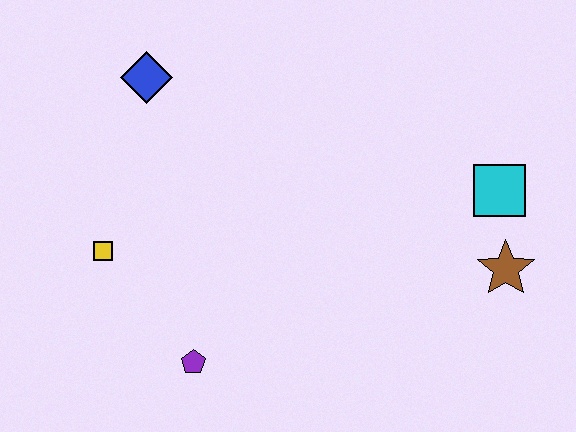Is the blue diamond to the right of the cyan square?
No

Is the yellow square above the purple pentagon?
Yes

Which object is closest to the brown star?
The cyan square is closest to the brown star.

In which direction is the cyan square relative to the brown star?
The cyan square is above the brown star.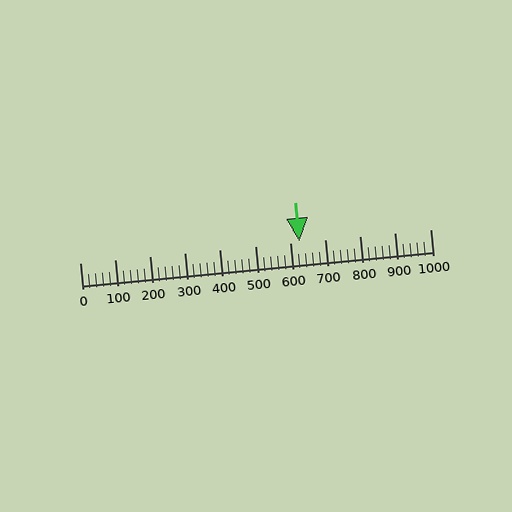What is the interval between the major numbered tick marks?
The major tick marks are spaced 100 units apart.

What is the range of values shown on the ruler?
The ruler shows values from 0 to 1000.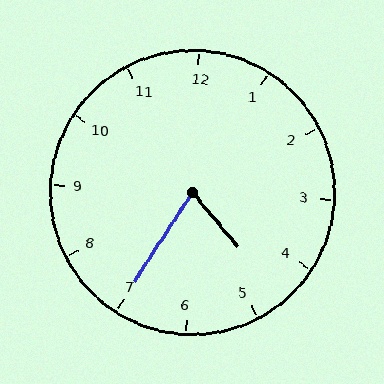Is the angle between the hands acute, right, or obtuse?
It is acute.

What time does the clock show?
4:35.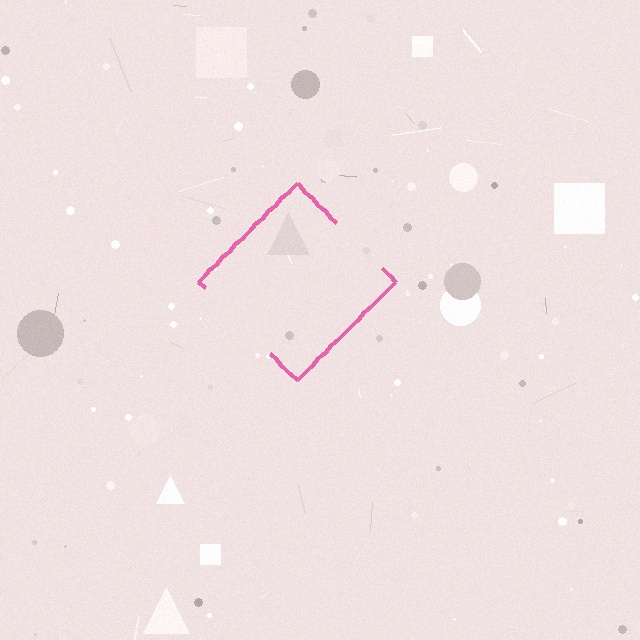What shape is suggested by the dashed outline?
The dashed outline suggests a diamond.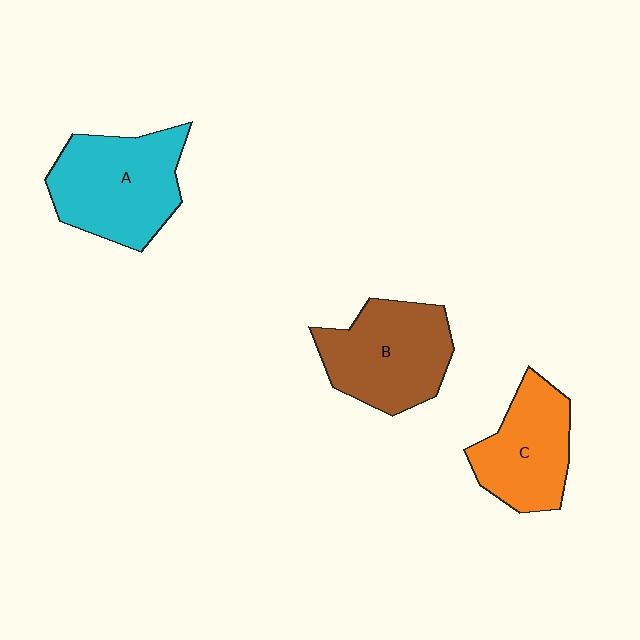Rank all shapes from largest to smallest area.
From largest to smallest: A (cyan), B (brown), C (orange).